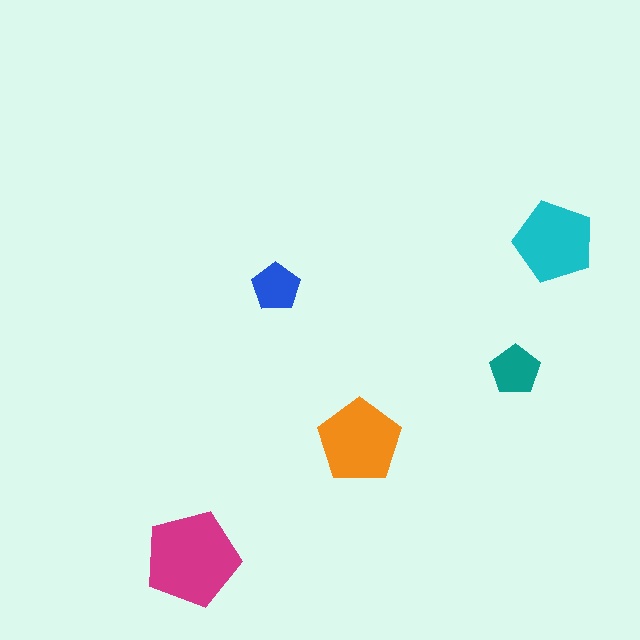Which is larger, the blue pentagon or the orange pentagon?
The orange one.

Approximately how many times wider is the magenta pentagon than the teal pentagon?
About 2 times wider.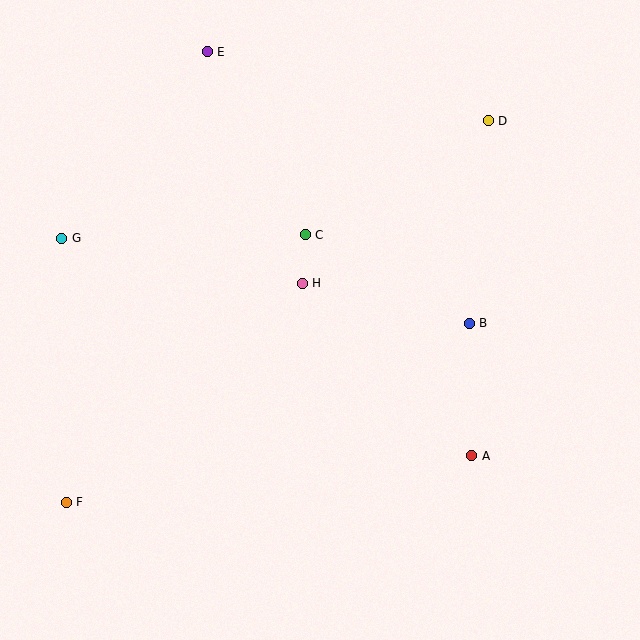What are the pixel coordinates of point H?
Point H is at (302, 283).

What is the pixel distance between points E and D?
The distance between E and D is 289 pixels.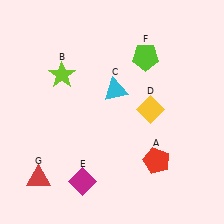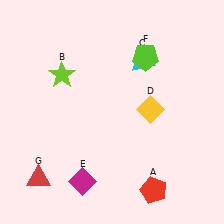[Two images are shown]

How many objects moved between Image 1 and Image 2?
2 objects moved between the two images.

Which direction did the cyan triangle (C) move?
The cyan triangle (C) moved up.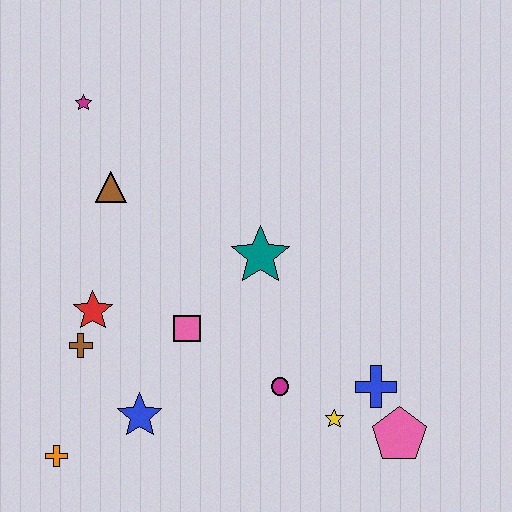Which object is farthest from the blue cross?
The magenta star is farthest from the blue cross.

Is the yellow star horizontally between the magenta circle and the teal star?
No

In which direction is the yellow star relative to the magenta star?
The yellow star is below the magenta star.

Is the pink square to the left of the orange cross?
No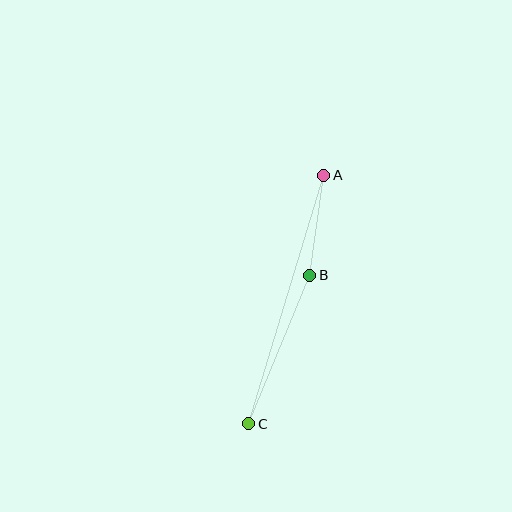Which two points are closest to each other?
Points A and B are closest to each other.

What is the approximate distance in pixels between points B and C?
The distance between B and C is approximately 160 pixels.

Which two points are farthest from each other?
Points A and C are farthest from each other.